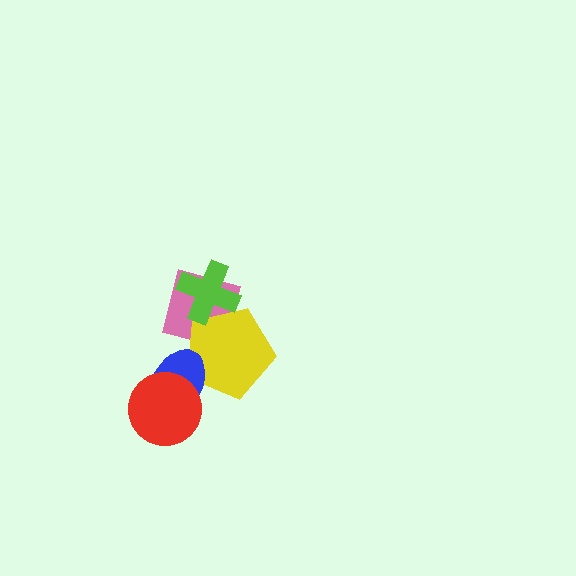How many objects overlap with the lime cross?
2 objects overlap with the lime cross.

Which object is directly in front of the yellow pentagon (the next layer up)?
The lime cross is directly in front of the yellow pentagon.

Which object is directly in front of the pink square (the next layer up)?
The yellow pentagon is directly in front of the pink square.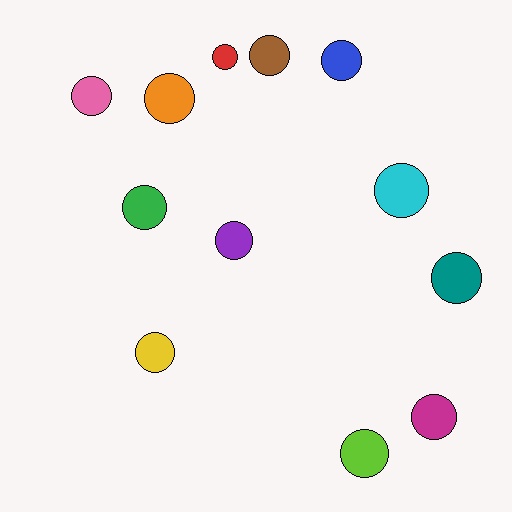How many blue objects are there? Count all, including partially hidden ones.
There is 1 blue object.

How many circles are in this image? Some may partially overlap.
There are 12 circles.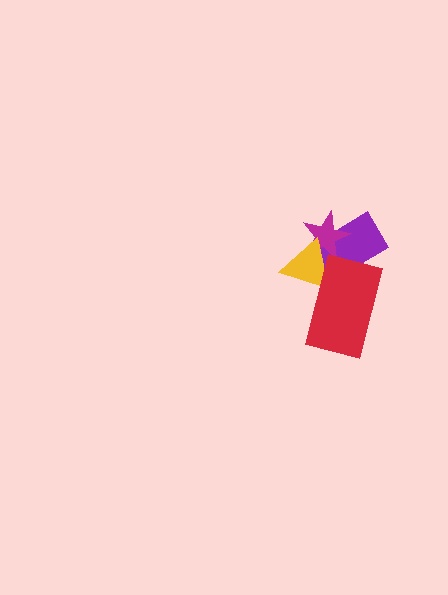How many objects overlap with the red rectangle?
2 objects overlap with the red rectangle.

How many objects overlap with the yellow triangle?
3 objects overlap with the yellow triangle.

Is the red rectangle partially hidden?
No, no other shape covers it.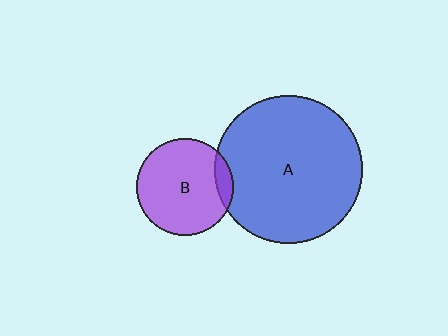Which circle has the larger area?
Circle A (blue).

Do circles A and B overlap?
Yes.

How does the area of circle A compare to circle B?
Approximately 2.3 times.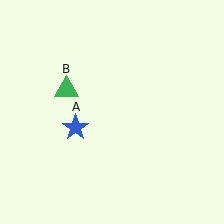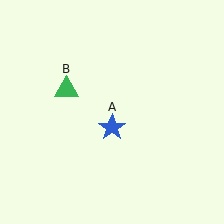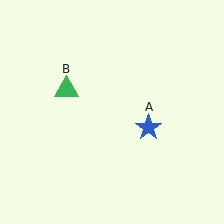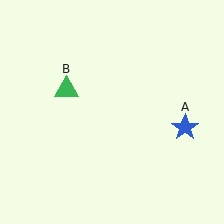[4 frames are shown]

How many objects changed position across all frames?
1 object changed position: blue star (object A).